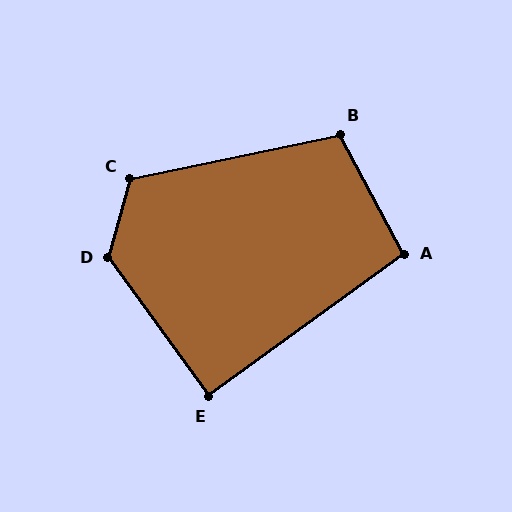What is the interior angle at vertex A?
Approximately 98 degrees (obtuse).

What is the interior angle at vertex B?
Approximately 106 degrees (obtuse).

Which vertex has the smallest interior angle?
E, at approximately 90 degrees.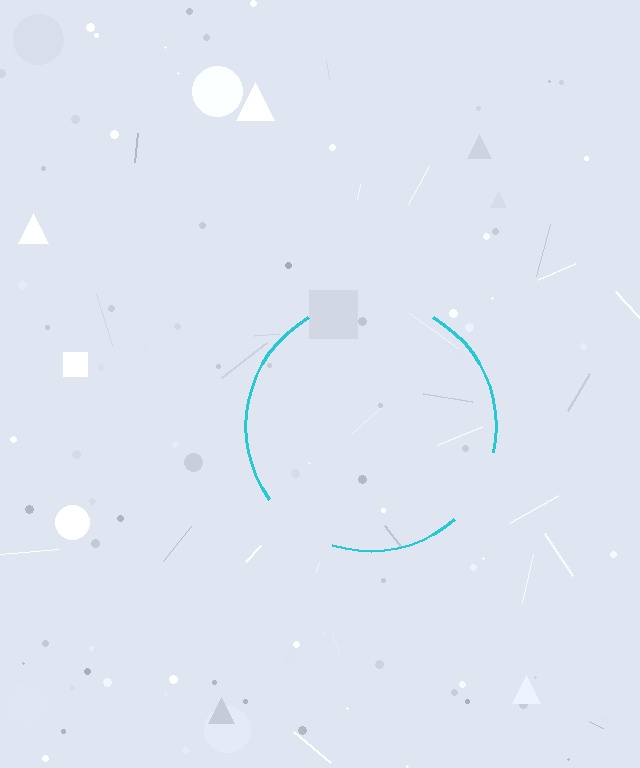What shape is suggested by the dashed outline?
The dashed outline suggests a circle.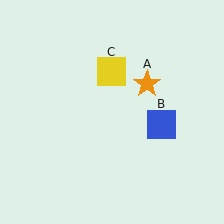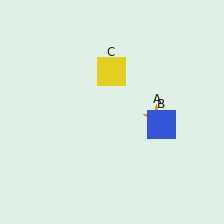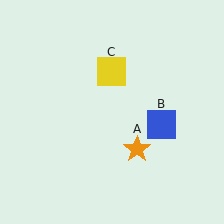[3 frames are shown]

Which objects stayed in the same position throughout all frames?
Blue square (object B) and yellow square (object C) remained stationary.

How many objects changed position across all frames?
1 object changed position: orange star (object A).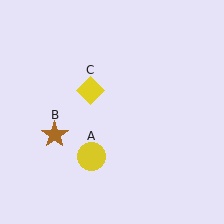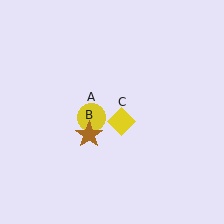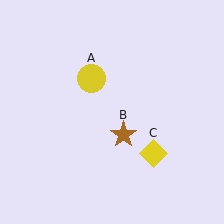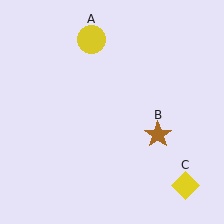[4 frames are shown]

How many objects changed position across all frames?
3 objects changed position: yellow circle (object A), brown star (object B), yellow diamond (object C).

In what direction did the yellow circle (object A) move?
The yellow circle (object A) moved up.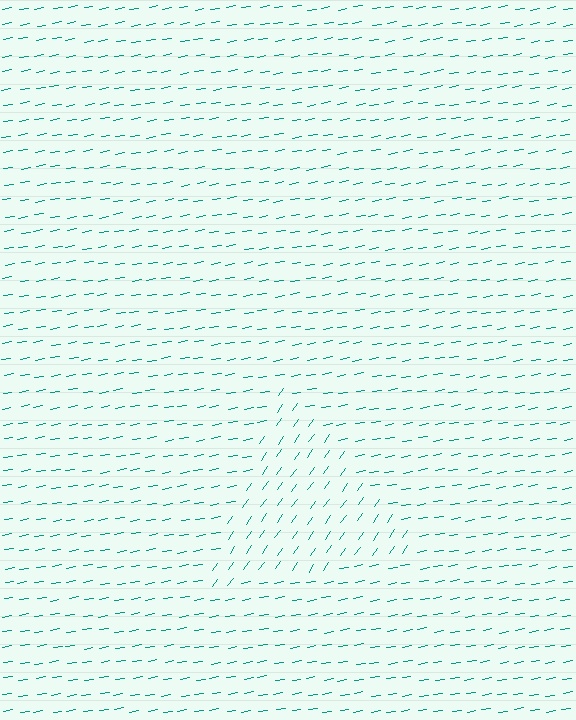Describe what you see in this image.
The image is filled with small teal line segments. A triangle region in the image has lines oriented differently from the surrounding lines, creating a visible texture boundary.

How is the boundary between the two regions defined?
The boundary is defined purely by a change in line orientation (approximately 45 degrees difference). All lines are the same color and thickness.